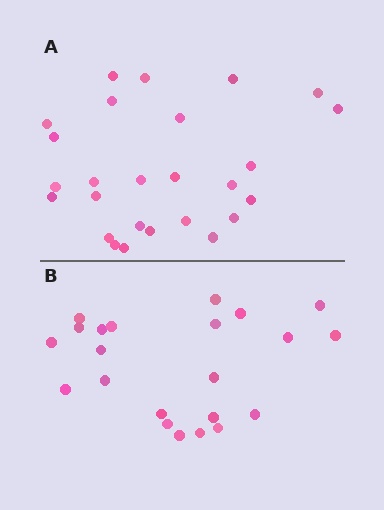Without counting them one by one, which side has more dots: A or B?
Region A (the top region) has more dots.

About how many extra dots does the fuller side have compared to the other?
Region A has about 4 more dots than region B.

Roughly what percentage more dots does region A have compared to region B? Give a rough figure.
About 20% more.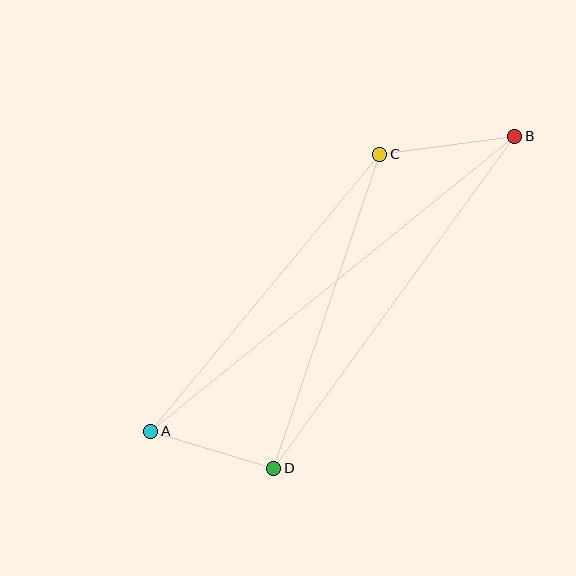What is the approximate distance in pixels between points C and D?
The distance between C and D is approximately 331 pixels.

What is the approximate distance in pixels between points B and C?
The distance between B and C is approximately 137 pixels.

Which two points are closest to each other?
Points A and D are closest to each other.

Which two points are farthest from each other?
Points A and B are farthest from each other.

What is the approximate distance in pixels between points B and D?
The distance between B and D is approximately 411 pixels.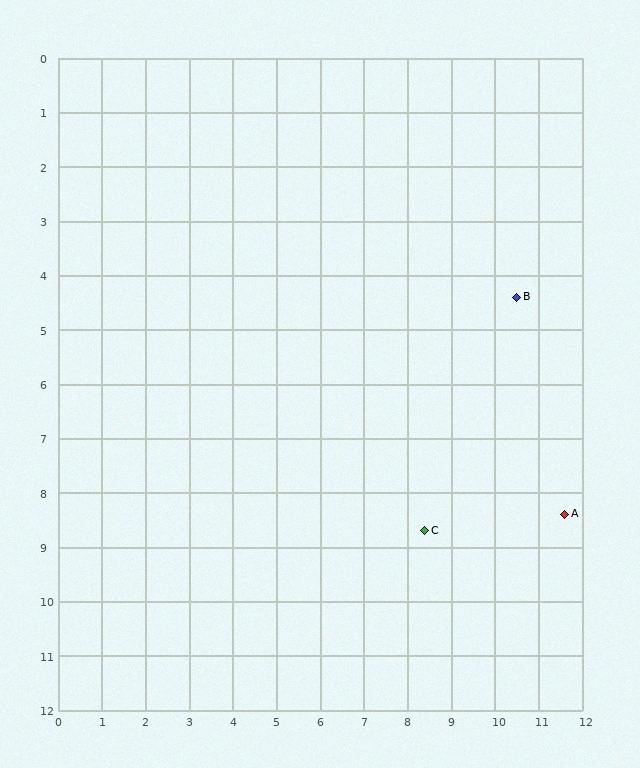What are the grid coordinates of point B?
Point B is at approximately (10.5, 4.4).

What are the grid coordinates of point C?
Point C is at approximately (8.4, 8.7).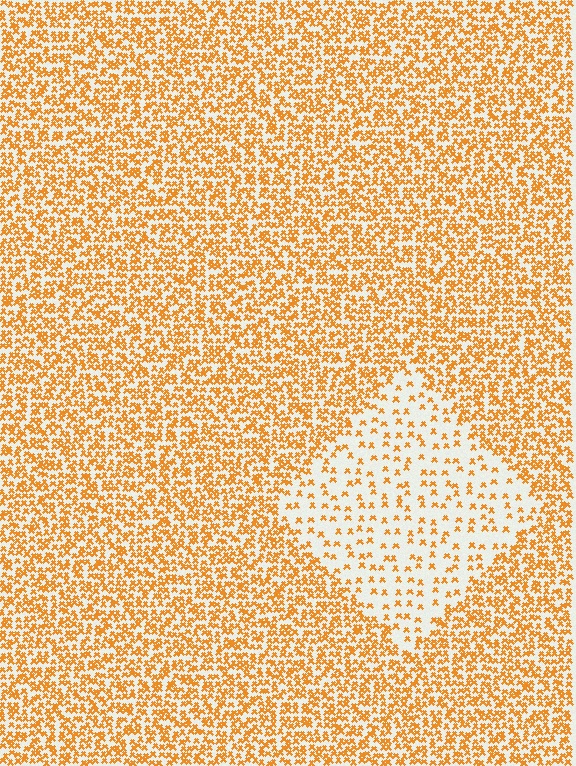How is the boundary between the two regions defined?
The boundary is defined by a change in element density (approximately 2.9x ratio). All elements are the same color, size, and shape.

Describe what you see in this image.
The image contains small orange elements arranged at two different densities. A diamond-shaped region is visible where the elements are less densely packed than the surrounding area.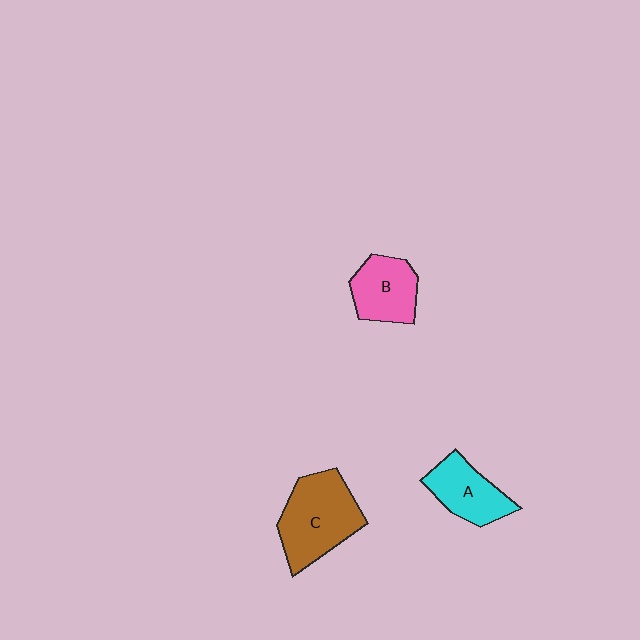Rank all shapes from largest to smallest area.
From largest to smallest: C (brown), B (pink), A (cyan).